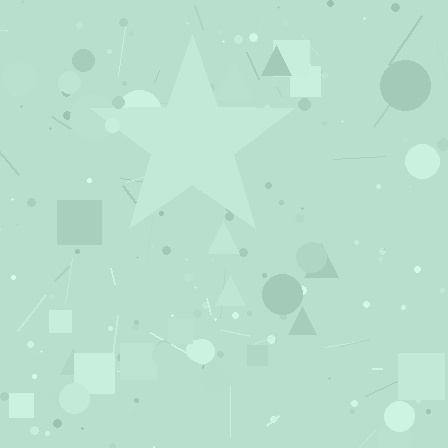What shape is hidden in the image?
A star is hidden in the image.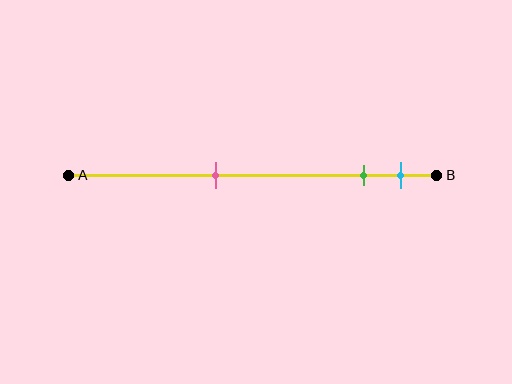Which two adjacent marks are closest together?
The green and cyan marks are the closest adjacent pair.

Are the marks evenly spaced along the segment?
No, the marks are not evenly spaced.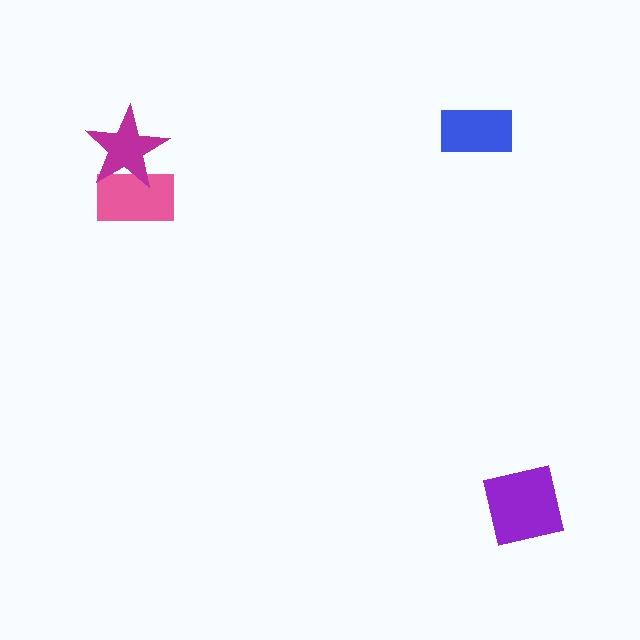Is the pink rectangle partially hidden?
Yes, it is partially covered by another shape.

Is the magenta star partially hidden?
No, no other shape covers it.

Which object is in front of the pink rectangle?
The magenta star is in front of the pink rectangle.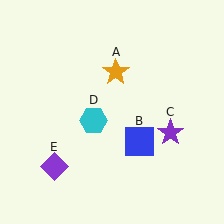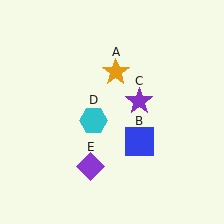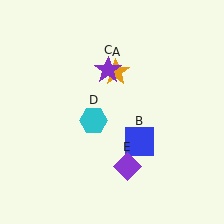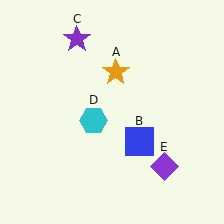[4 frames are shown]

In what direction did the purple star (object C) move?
The purple star (object C) moved up and to the left.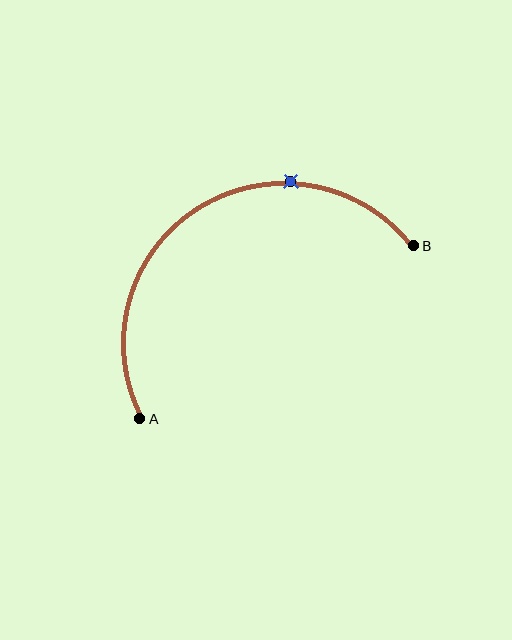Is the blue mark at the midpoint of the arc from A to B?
No. The blue mark lies on the arc but is closer to endpoint B. The arc midpoint would be at the point on the curve equidistant along the arc from both A and B.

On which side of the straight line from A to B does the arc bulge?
The arc bulges above the straight line connecting A and B.